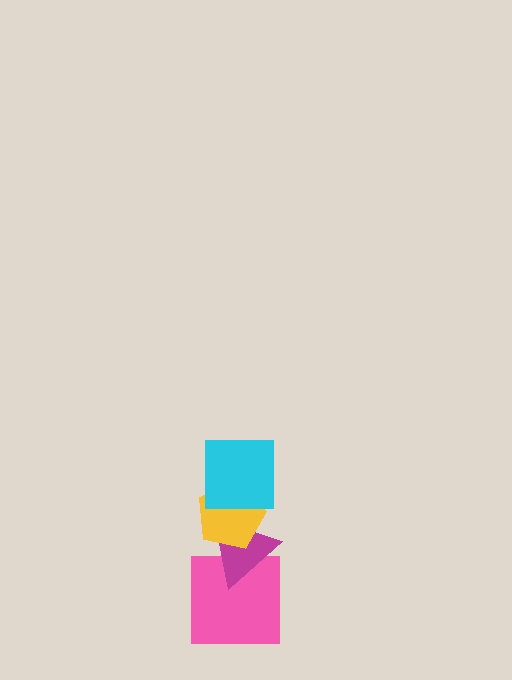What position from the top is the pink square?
The pink square is 4th from the top.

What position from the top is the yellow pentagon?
The yellow pentagon is 2nd from the top.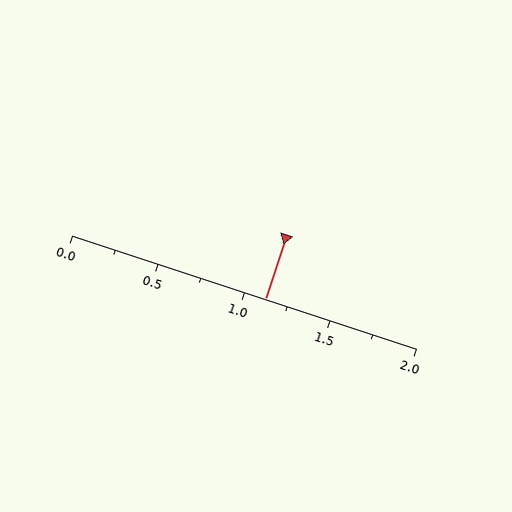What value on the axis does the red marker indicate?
The marker indicates approximately 1.12.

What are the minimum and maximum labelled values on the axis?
The axis runs from 0.0 to 2.0.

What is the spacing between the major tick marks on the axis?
The major ticks are spaced 0.5 apart.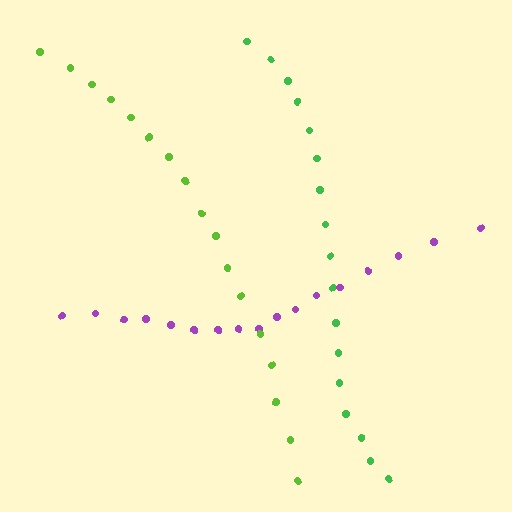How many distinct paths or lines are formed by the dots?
There are 3 distinct paths.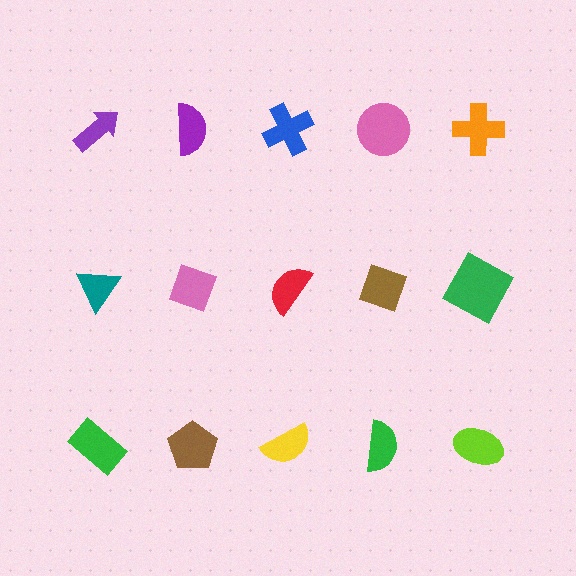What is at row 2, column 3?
A red semicircle.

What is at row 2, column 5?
A green square.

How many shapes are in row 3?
5 shapes.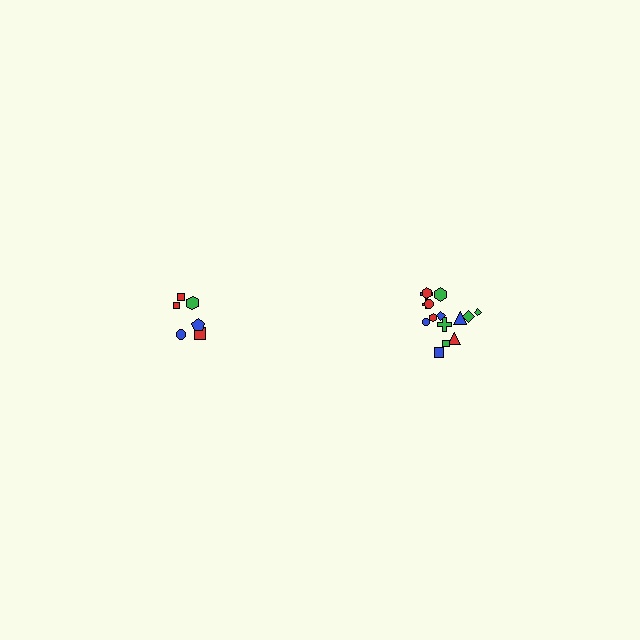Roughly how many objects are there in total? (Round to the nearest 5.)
Roughly 20 objects in total.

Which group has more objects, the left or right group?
The right group.